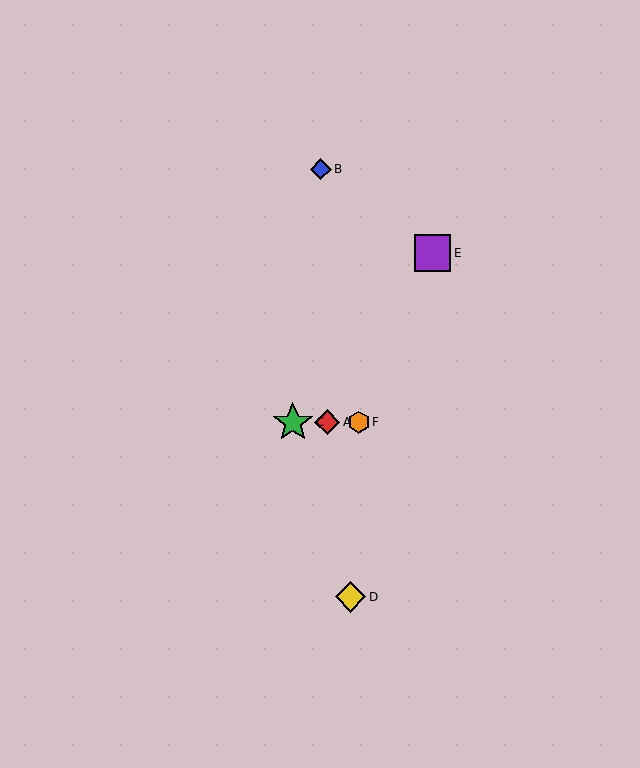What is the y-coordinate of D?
Object D is at y≈597.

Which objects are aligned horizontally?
Objects A, C, F are aligned horizontally.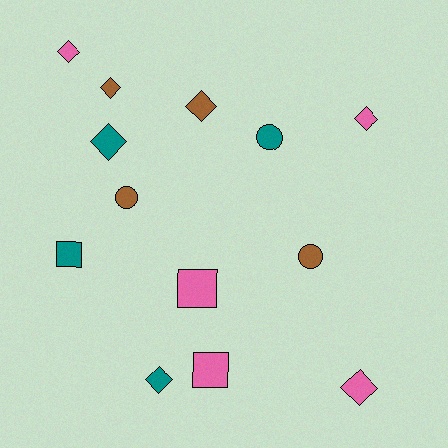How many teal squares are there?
There is 1 teal square.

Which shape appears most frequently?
Diamond, with 7 objects.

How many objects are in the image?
There are 13 objects.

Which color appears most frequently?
Pink, with 5 objects.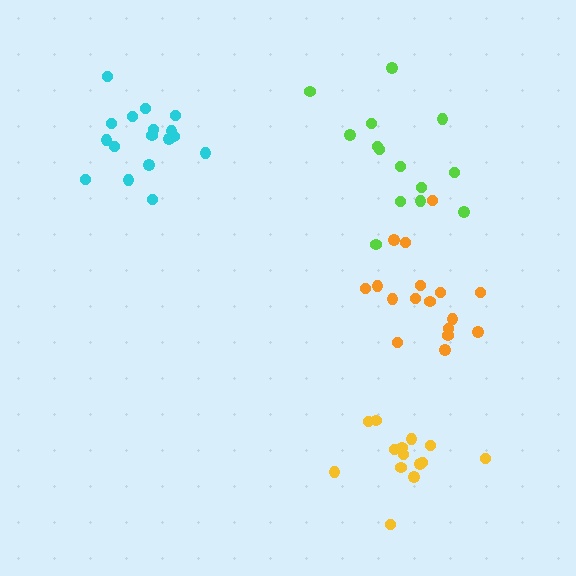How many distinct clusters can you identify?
There are 4 distinct clusters.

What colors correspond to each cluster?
The clusters are colored: yellow, orange, cyan, lime.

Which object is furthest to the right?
The orange cluster is rightmost.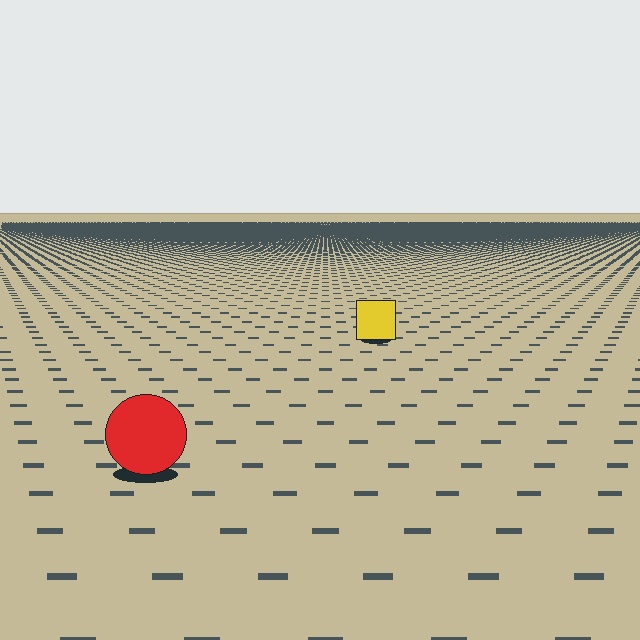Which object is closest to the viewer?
The red circle is closest. The texture marks near it are larger and more spread out.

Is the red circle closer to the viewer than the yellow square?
Yes. The red circle is closer — you can tell from the texture gradient: the ground texture is coarser near it.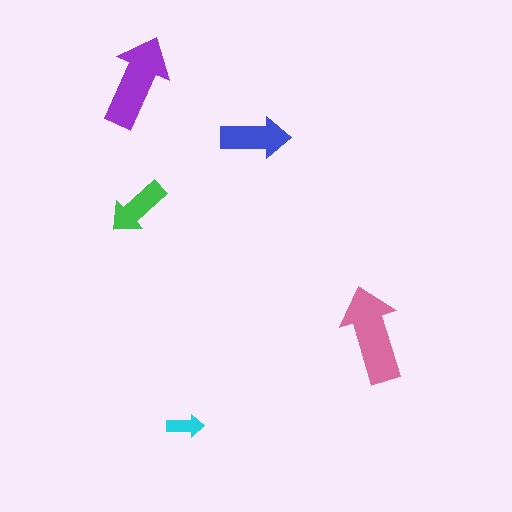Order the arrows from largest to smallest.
the pink one, the purple one, the blue one, the green one, the cyan one.